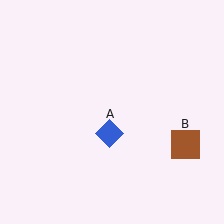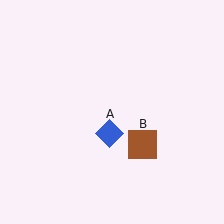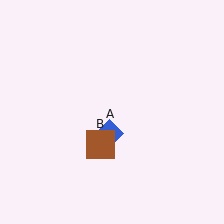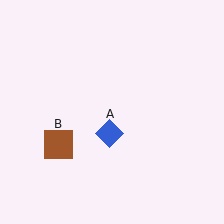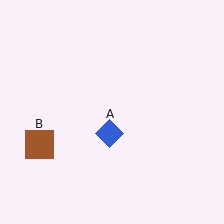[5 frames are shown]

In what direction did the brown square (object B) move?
The brown square (object B) moved left.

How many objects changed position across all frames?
1 object changed position: brown square (object B).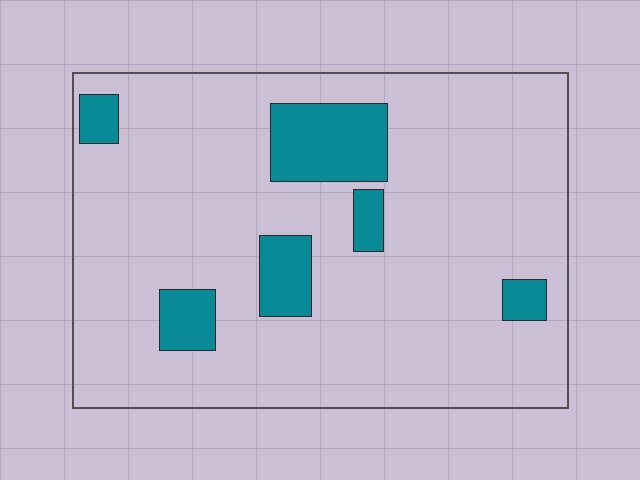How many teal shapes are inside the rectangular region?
6.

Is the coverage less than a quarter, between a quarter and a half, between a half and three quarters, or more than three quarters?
Less than a quarter.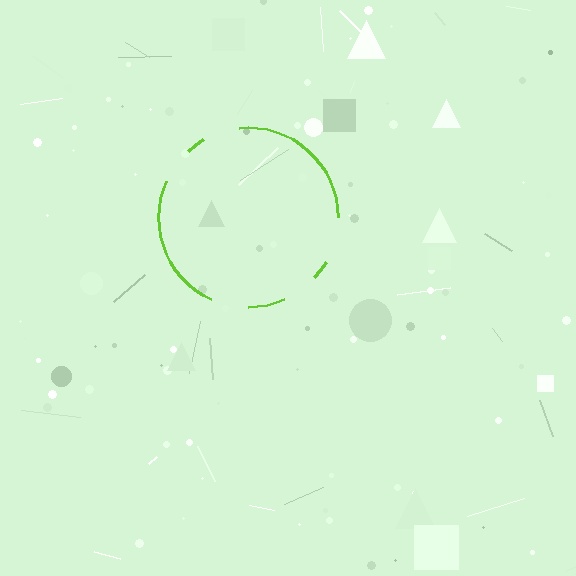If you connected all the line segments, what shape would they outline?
They would outline a circle.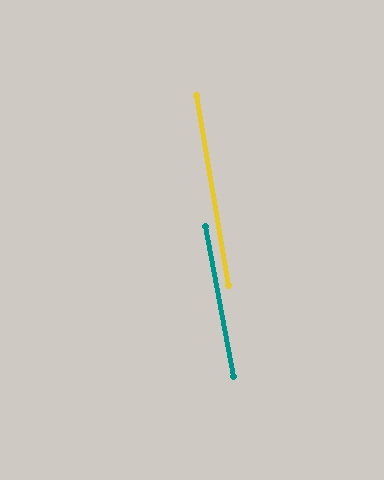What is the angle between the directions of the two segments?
Approximately 1 degree.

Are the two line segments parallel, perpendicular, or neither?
Parallel — their directions differ by only 1.2°.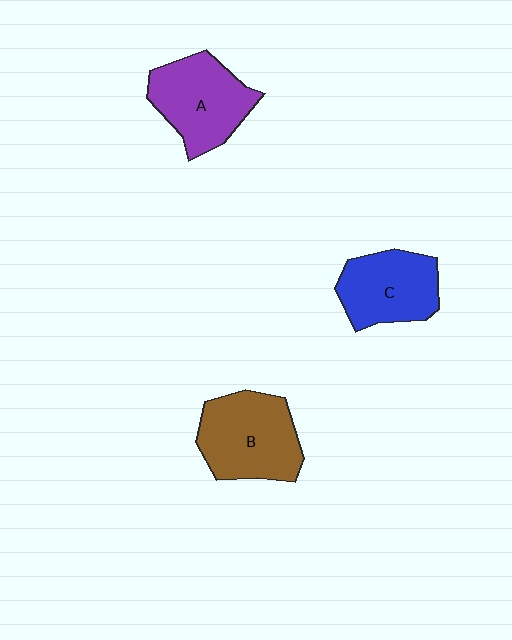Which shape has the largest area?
Shape B (brown).